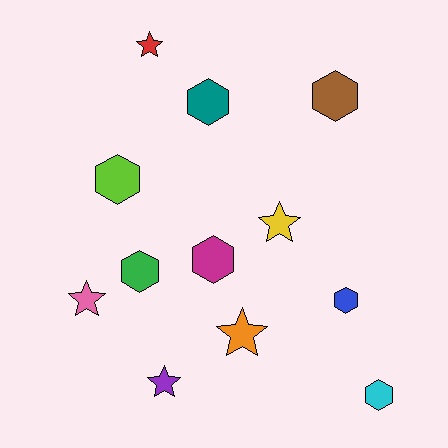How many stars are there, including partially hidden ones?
There are 5 stars.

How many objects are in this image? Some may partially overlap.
There are 12 objects.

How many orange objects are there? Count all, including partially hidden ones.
There is 1 orange object.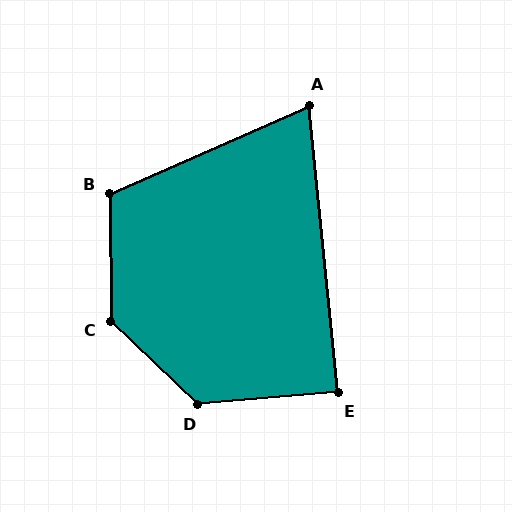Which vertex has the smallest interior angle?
A, at approximately 72 degrees.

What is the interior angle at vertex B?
Approximately 113 degrees (obtuse).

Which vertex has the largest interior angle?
C, at approximately 134 degrees.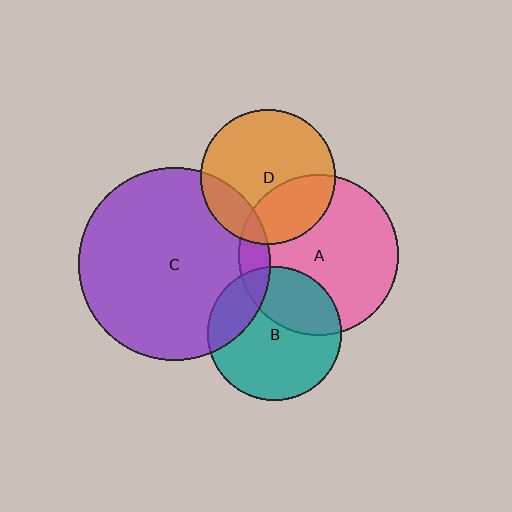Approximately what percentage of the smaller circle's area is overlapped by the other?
Approximately 30%.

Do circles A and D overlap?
Yes.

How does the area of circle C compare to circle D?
Approximately 2.0 times.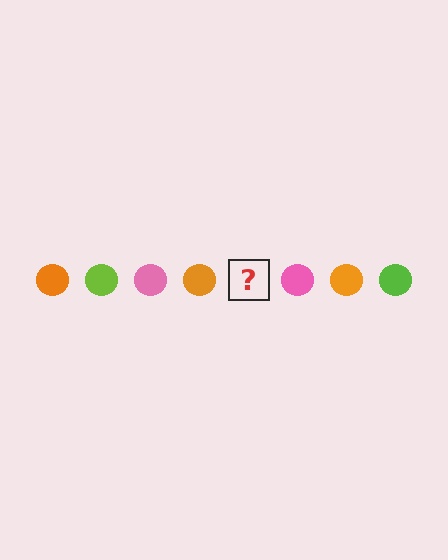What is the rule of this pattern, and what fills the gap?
The rule is that the pattern cycles through orange, lime, pink circles. The gap should be filled with a lime circle.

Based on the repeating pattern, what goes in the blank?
The blank should be a lime circle.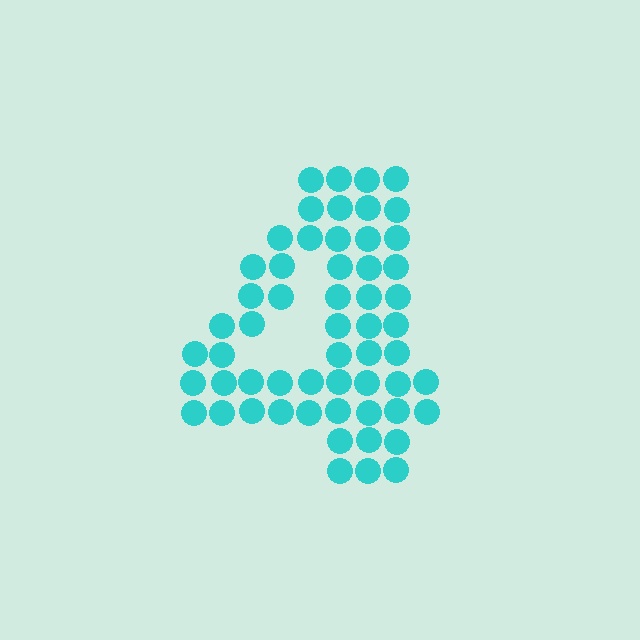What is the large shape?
The large shape is the digit 4.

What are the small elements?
The small elements are circles.